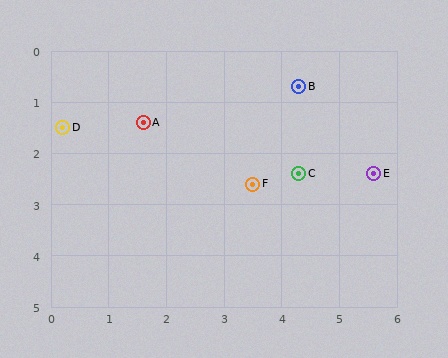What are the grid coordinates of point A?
Point A is at approximately (1.6, 1.4).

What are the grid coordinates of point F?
Point F is at approximately (3.5, 2.6).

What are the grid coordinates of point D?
Point D is at approximately (0.2, 1.5).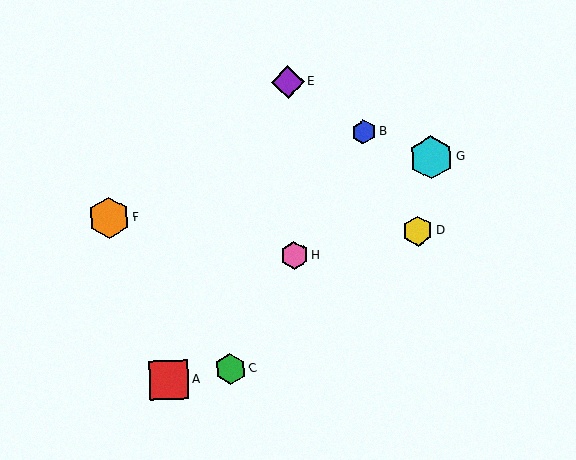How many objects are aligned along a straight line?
3 objects (B, C, H) are aligned along a straight line.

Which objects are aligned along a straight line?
Objects B, C, H are aligned along a straight line.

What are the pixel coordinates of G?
Object G is at (431, 157).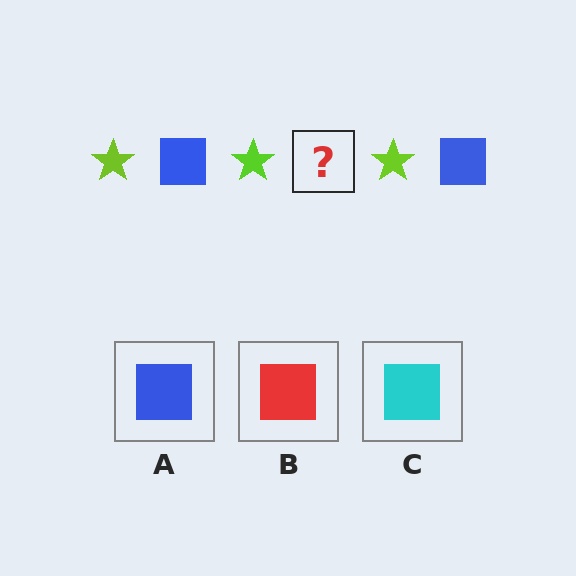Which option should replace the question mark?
Option A.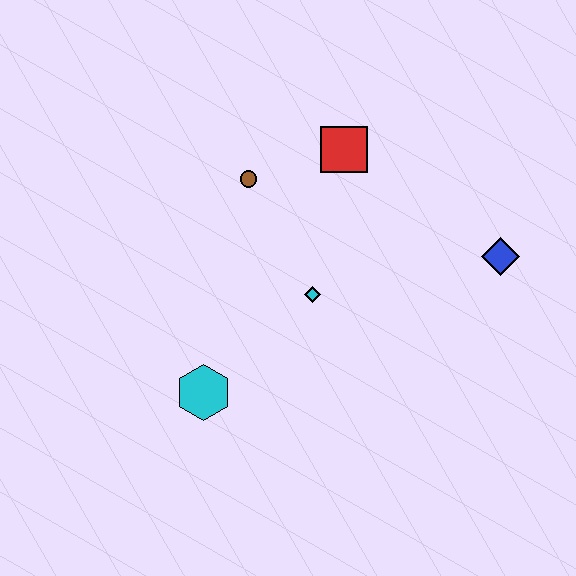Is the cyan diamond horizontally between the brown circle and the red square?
Yes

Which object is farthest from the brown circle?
The blue diamond is farthest from the brown circle.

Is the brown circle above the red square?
No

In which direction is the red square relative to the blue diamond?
The red square is to the left of the blue diamond.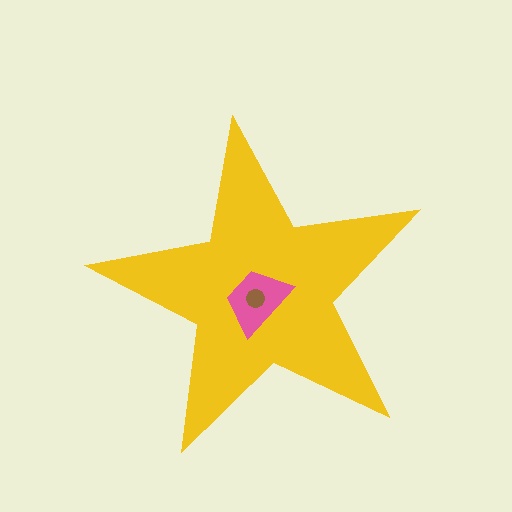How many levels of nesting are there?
3.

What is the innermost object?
The brown circle.